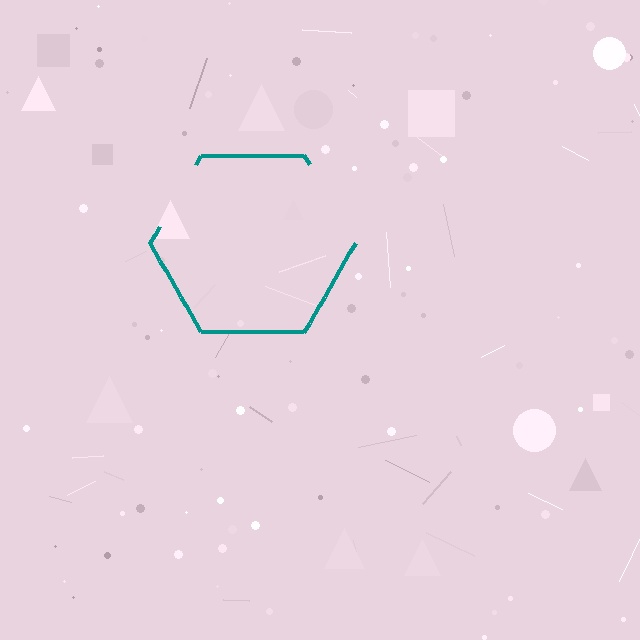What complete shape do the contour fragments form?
The contour fragments form a hexagon.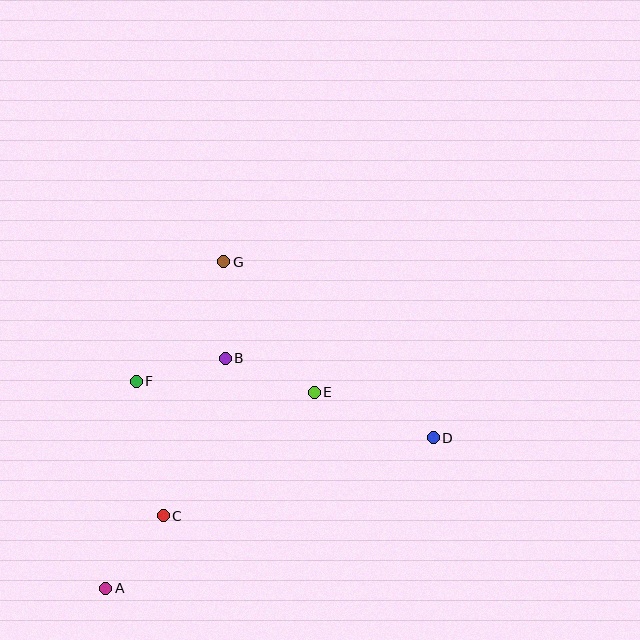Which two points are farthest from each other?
Points A and D are farthest from each other.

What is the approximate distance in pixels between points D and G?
The distance between D and G is approximately 274 pixels.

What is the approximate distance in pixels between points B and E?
The distance between B and E is approximately 95 pixels.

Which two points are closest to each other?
Points B and F are closest to each other.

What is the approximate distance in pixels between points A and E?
The distance between A and E is approximately 286 pixels.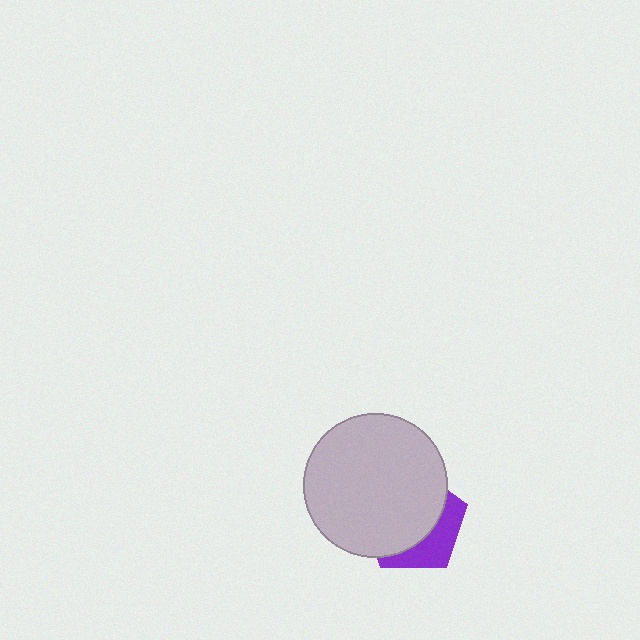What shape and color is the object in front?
The object in front is a light gray circle.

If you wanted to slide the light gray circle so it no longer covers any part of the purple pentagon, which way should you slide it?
Slide it toward the upper-left — that is the most direct way to separate the two shapes.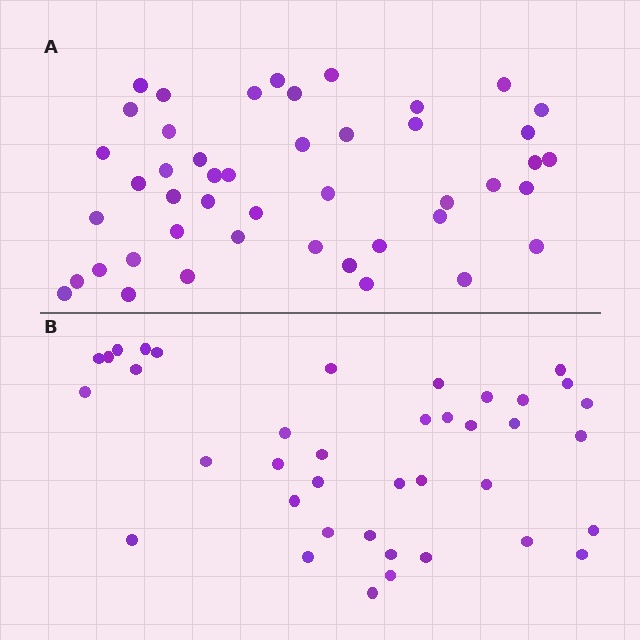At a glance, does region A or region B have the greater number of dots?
Region A (the top region) has more dots.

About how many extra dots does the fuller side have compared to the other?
Region A has roughly 8 or so more dots than region B.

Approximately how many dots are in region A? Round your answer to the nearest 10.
About 50 dots. (The exact count is 46, which rounds to 50.)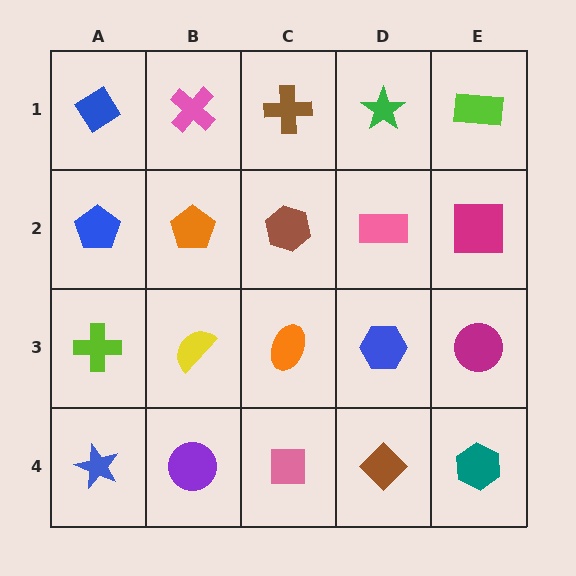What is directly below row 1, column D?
A pink rectangle.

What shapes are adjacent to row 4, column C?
An orange ellipse (row 3, column C), a purple circle (row 4, column B), a brown diamond (row 4, column D).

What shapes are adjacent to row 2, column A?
A blue diamond (row 1, column A), a lime cross (row 3, column A), an orange pentagon (row 2, column B).